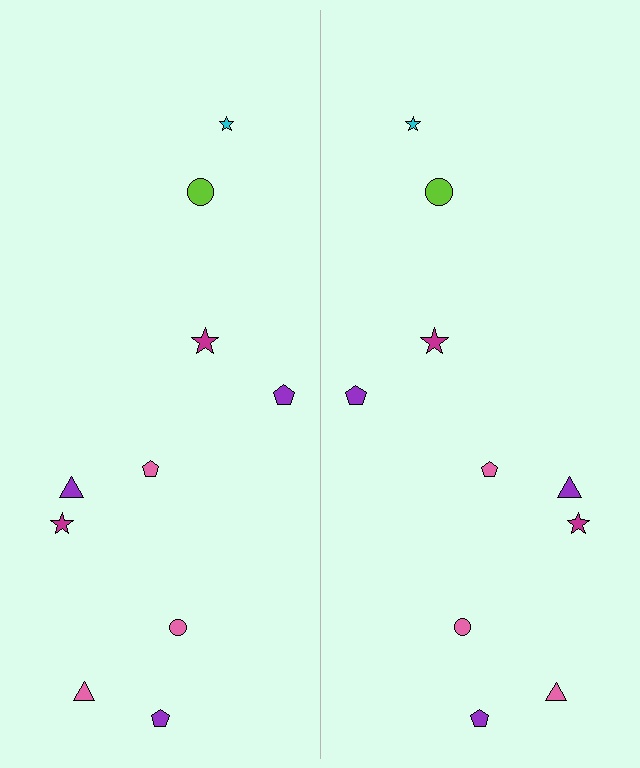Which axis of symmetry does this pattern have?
The pattern has a vertical axis of symmetry running through the center of the image.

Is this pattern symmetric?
Yes, this pattern has bilateral (reflection) symmetry.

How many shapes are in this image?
There are 20 shapes in this image.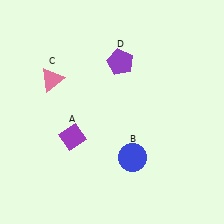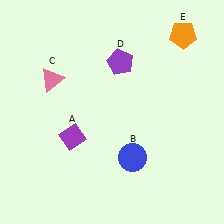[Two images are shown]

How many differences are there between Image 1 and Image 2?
There is 1 difference between the two images.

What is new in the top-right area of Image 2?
An orange pentagon (E) was added in the top-right area of Image 2.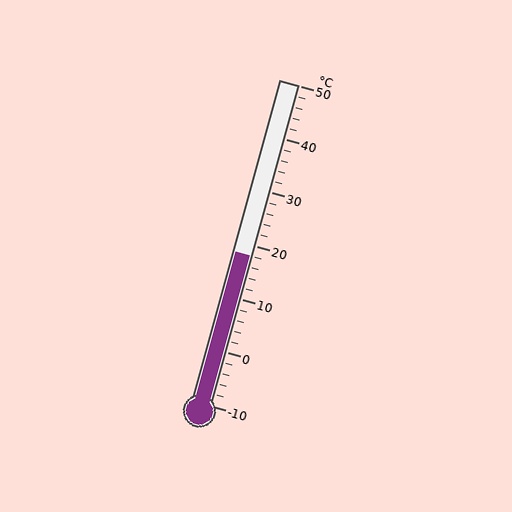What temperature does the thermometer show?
The thermometer shows approximately 18°C.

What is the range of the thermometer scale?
The thermometer scale ranges from -10°C to 50°C.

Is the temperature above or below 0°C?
The temperature is above 0°C.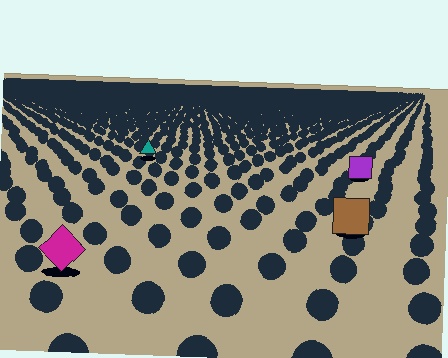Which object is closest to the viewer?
The magenta diamond is closest. The texture marks near it are larger and more spread out.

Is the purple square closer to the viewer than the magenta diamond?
No. The magenta diamond is closer — you can tell from the texture gradient: the ground texture is coarser near it.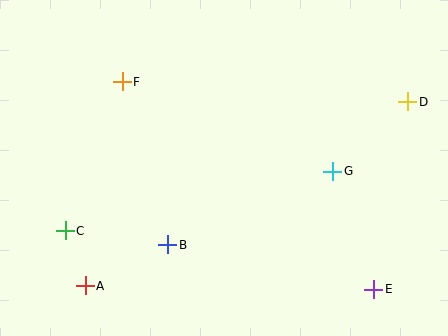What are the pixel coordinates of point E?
Point E is at (374, 289).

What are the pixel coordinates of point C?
Point C is at (65, 231).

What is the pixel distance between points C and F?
The distance between C and F is 159 pixels.